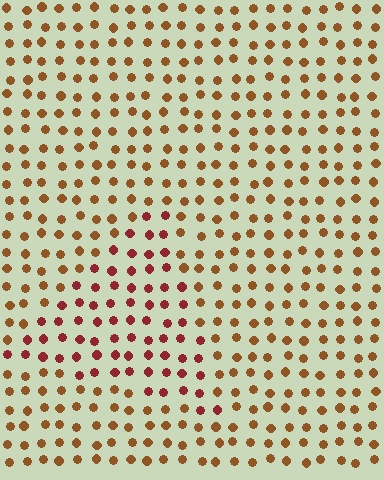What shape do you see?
I see a triangle.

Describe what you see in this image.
The image is filled with small brown elements in a uniform arrangement. A triangle-shaped region is visible where the elements are tinted to a slightly different hue, forming a subtle color boundary.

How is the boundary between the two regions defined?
The boundary is defined purely by a slight shift in hue (about 34 degrees). Spacing, size, and orientation are identical on both sides.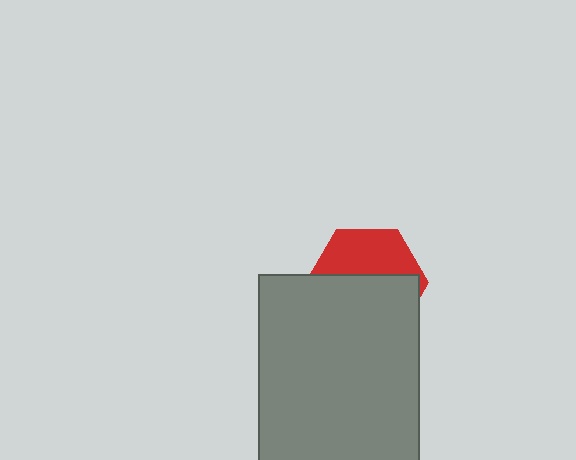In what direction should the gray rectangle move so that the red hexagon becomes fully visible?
The gray rectangle should move down. That is the shortest direction to clear the overlap and leave the red hexagon fully visible.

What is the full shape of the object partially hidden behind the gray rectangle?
The partially hidden object is a red hexagon.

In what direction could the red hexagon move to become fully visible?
The red hexagon could move up. That would shift it out from behind the gray rectangle entirely.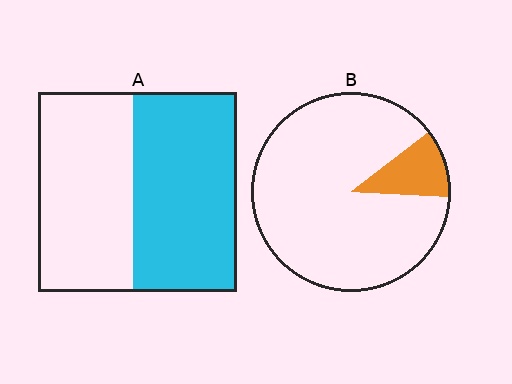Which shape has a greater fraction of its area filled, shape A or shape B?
Shape A.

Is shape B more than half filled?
No.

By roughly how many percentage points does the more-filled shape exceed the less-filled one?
By roughly 40 percentage points (A over B).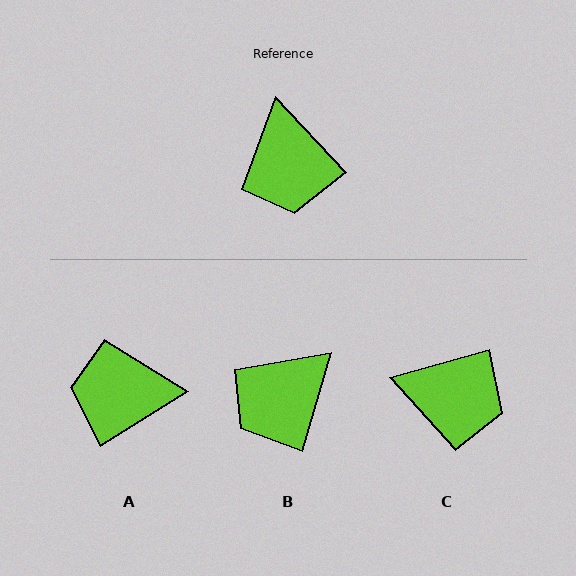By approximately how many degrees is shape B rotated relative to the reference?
Approximately 59 degrees clockwise.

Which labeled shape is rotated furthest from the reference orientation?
A, about 101 degrees away.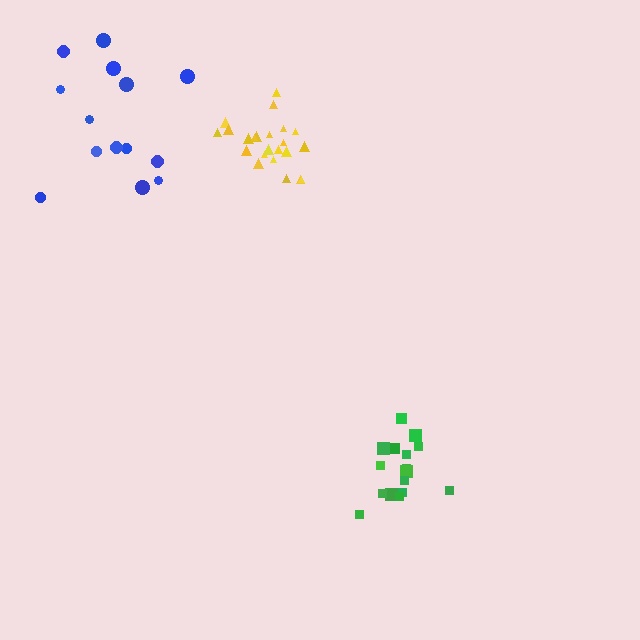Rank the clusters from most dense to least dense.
yellow, green, blue.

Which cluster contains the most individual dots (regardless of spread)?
Yellow (23).